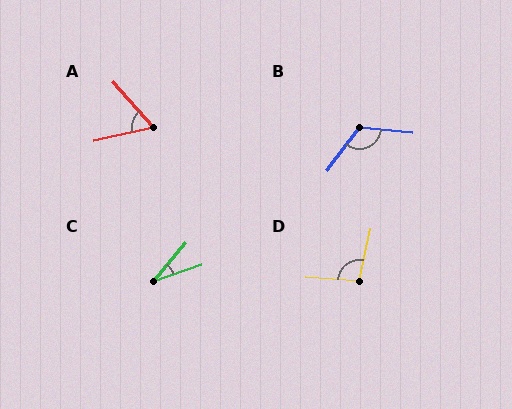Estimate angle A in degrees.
Approximately 62 degrees.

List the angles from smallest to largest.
C (30°), A (62°), D (98°), B (122°).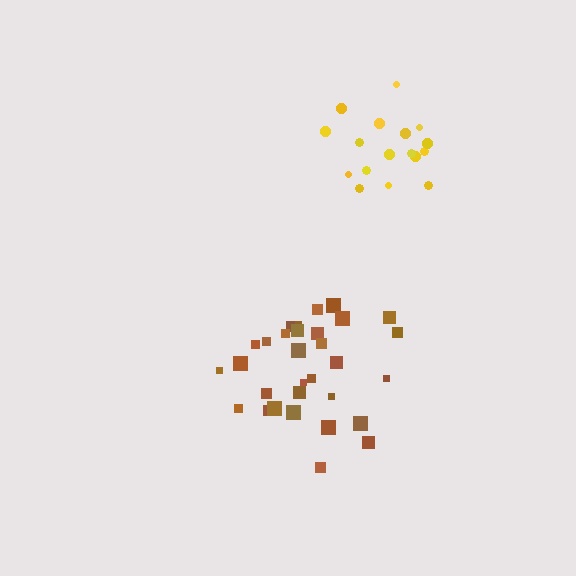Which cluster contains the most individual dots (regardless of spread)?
Brown (31).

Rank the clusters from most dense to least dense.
brown, yellow.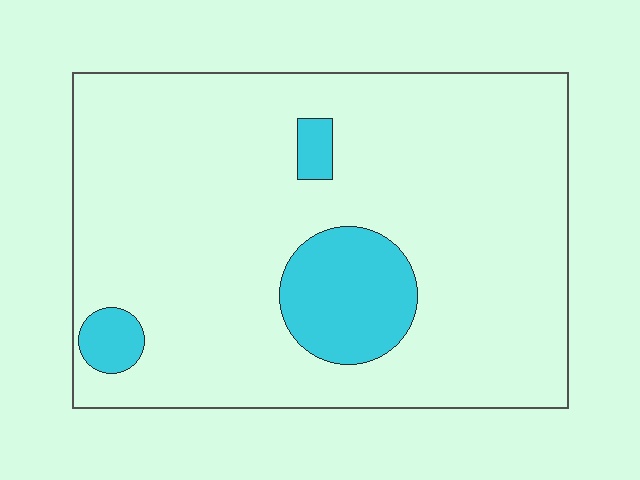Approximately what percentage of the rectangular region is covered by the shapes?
Approximately 10%.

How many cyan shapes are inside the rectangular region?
3.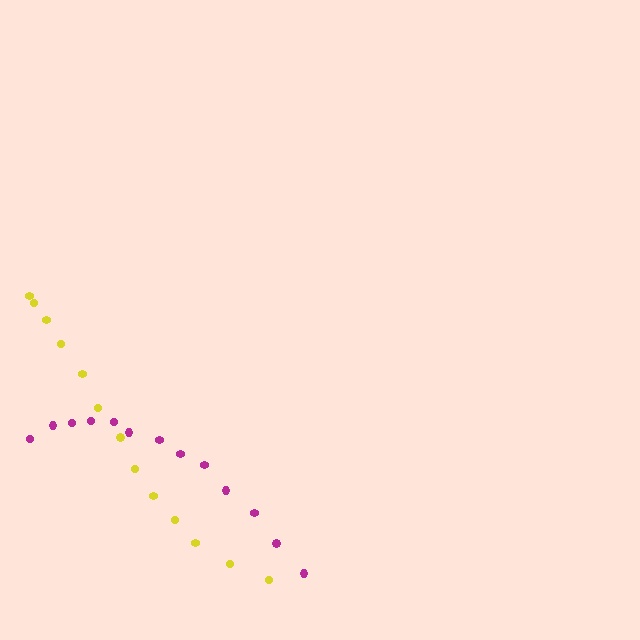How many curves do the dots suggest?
There are 2 distinct paths.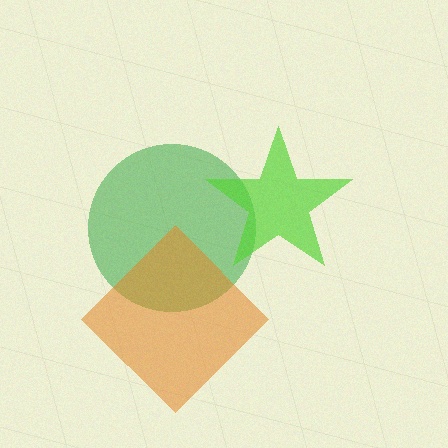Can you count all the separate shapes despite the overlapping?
Yes, there are 3 separate shapes.